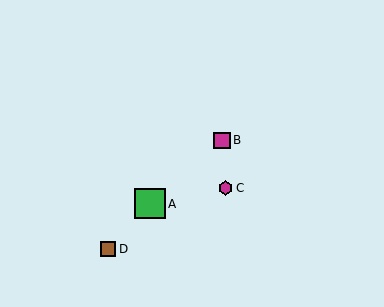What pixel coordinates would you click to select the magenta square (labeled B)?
Click at (222, 140) to select the magenta square B.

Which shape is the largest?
The green square (labeled A) is the largest.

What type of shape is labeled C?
Shape C is a magenta hexagon.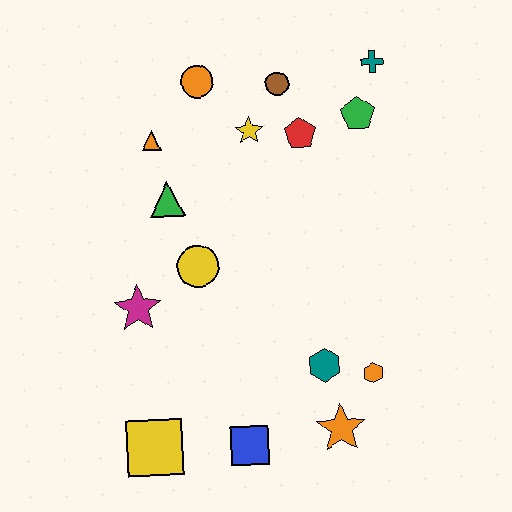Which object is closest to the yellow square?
The blue square is closest to the yellow square.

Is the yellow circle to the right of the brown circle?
No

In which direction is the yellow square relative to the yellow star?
The yellow square is below the yellow star.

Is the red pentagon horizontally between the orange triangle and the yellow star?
No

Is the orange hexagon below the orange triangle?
Yes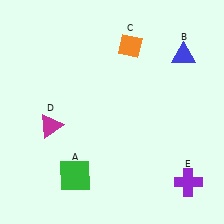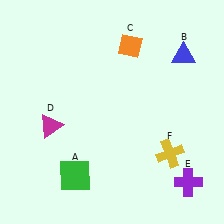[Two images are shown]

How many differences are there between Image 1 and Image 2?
There is 1 difference between the two images.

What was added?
A yellow cross (F) was added in Image 2.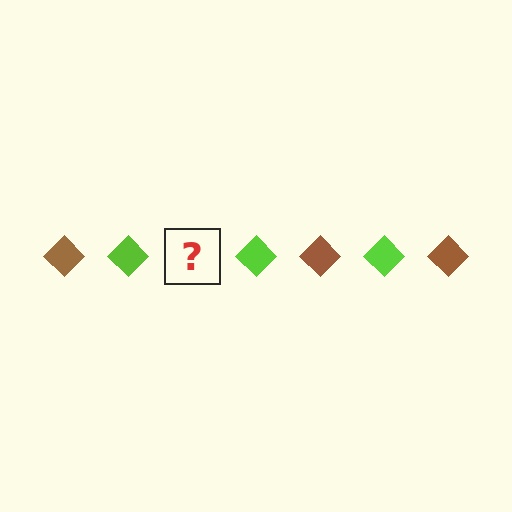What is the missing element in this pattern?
The missing element is a brown diamond.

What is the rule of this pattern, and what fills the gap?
The rule is that the pattern cycles through brown, lime diamonds. The gap should be filled with a brown diamond.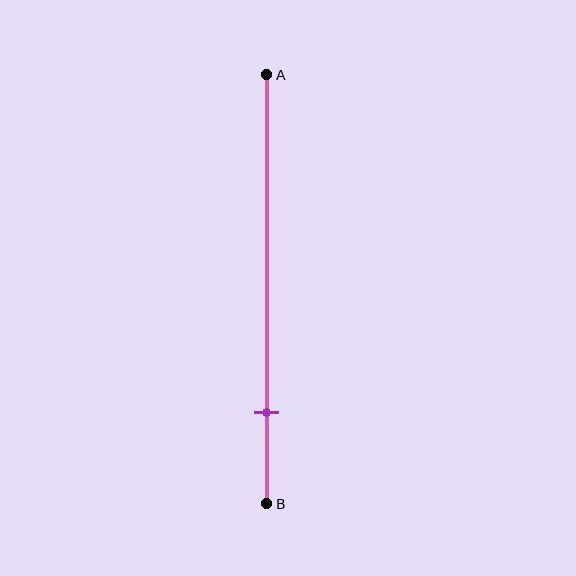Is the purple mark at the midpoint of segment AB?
No, the mark is at about 80% from A, not at the 50% midpoint.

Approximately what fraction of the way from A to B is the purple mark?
The purple mark is approximately 80% of the way from A to B.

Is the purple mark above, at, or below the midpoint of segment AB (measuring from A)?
The purple mark is below the midpoint of segment AB.